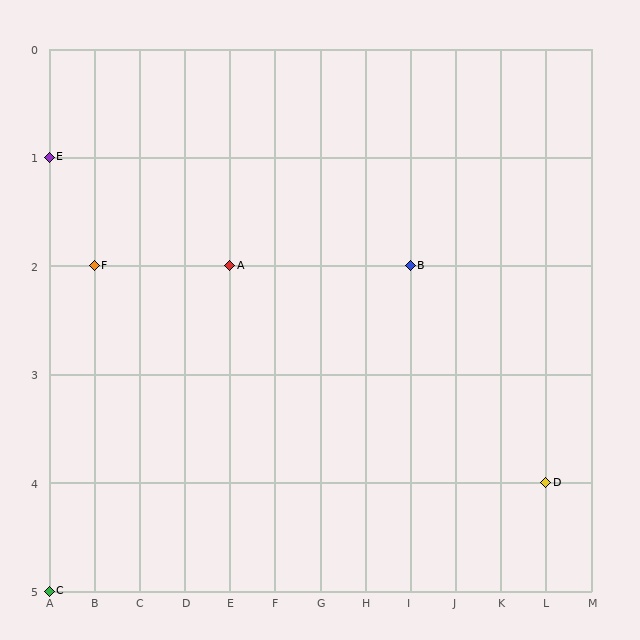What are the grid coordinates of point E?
Point E is at grid coordinates (A, 1).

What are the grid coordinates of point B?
Point B is at grid coordinates (I, 2).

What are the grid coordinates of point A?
Point A is at grid coordinates (E, 2).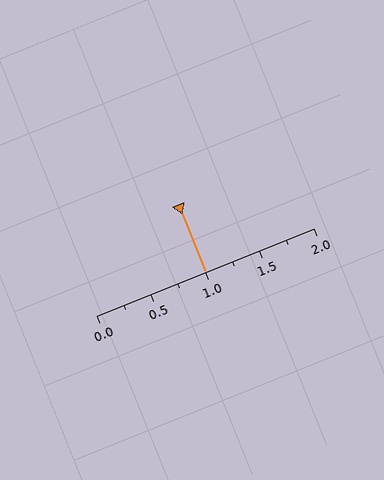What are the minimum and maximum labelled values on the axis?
The axis runs from 0.0 to 2.0.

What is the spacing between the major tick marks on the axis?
The major ticks are spaced 0.5 apart.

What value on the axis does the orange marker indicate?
The marker indicates approximately 1.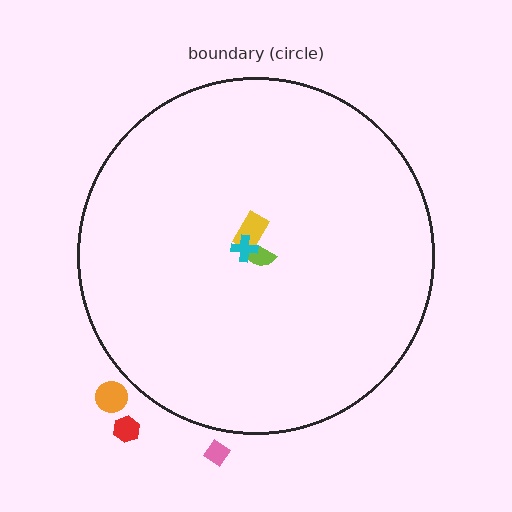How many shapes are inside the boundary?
3 inside, 3 outside.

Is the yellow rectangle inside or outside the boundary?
Inside.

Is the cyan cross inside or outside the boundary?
Inside.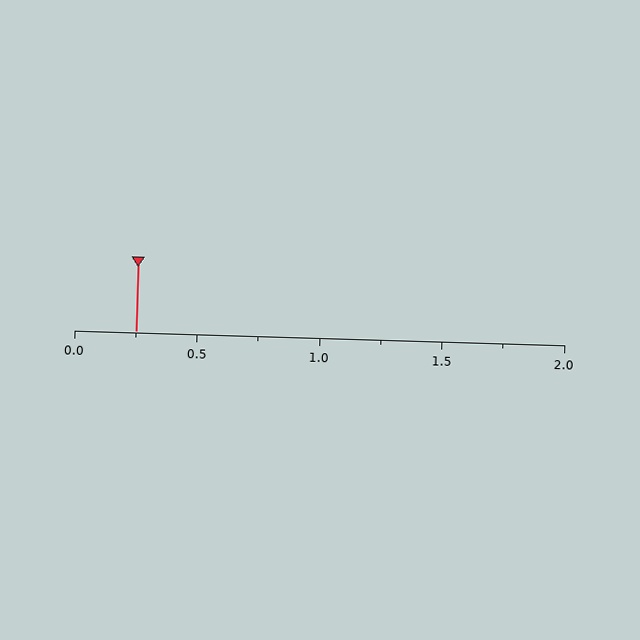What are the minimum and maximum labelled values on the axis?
The axis runs from 0.0 to 2.0.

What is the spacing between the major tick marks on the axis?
The major ticks are spaced 0.5 apart.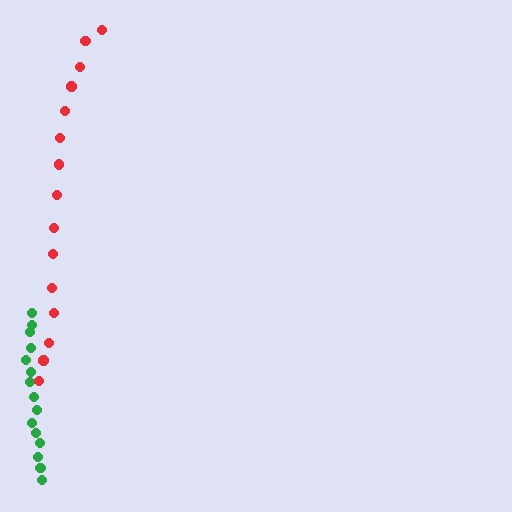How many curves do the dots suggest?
There are 2 distinct paths.